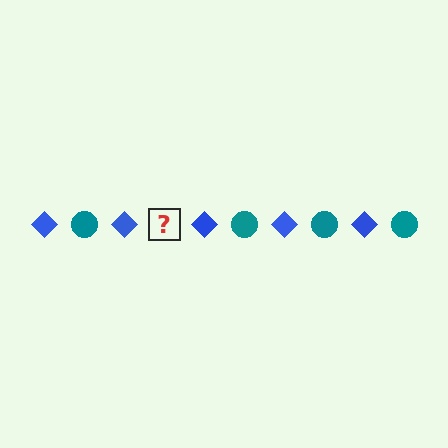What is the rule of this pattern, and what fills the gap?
The rule is that the pattern alternates between blue diamond and teal circle. The gap should be filled with a teal circle.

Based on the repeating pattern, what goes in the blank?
The blank should be a teal circle.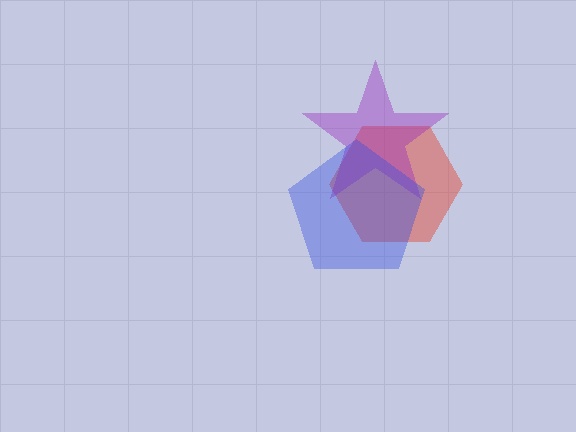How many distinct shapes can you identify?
There are 3 distinct shapes: a red hexagon, a purple star, a blue pentagon.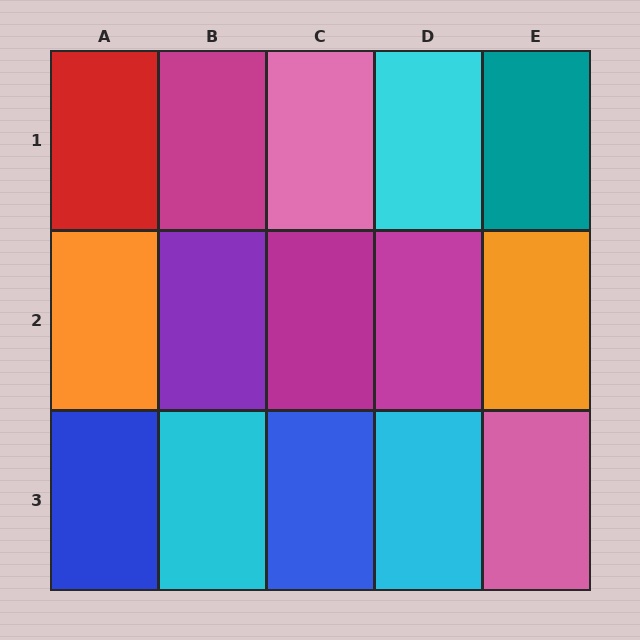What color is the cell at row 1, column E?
Teal.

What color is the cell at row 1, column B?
Magenta.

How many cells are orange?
2 cells are orange.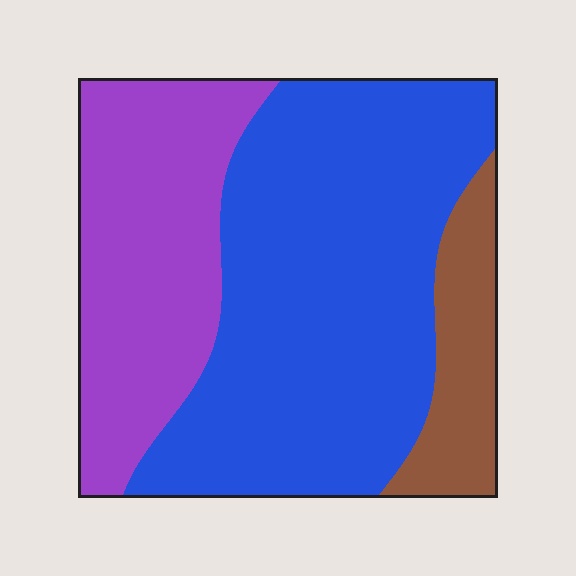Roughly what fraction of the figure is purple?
Purple covers 31% of the figure.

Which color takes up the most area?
Blue, at roughly 55%.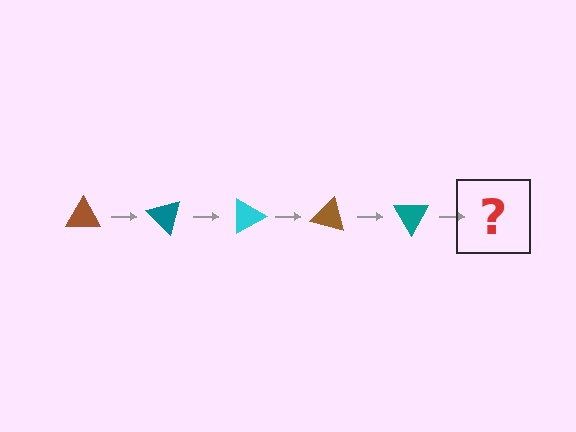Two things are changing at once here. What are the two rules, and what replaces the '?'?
The two rules are that it rotates 45 degrees each step and the color cycles through brown, teal, and cyan. The '?' should be a cyan triangle, rotated 225 degrees from the start.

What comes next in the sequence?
The next element should be a cyan triangle, rotated 225 degrees from the start.